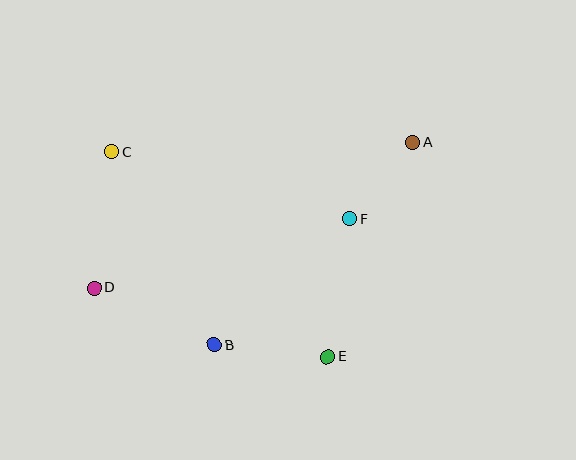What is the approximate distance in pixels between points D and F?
The distance between D and F is approximately 265 pixels.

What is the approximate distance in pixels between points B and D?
The distance between B and D is approximately 133 pixels.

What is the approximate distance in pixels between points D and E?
The distance between D and E is approximately 243 pixels.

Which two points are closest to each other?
Points A and F are closest to each other.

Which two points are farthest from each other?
Points A and D are farthest from each other.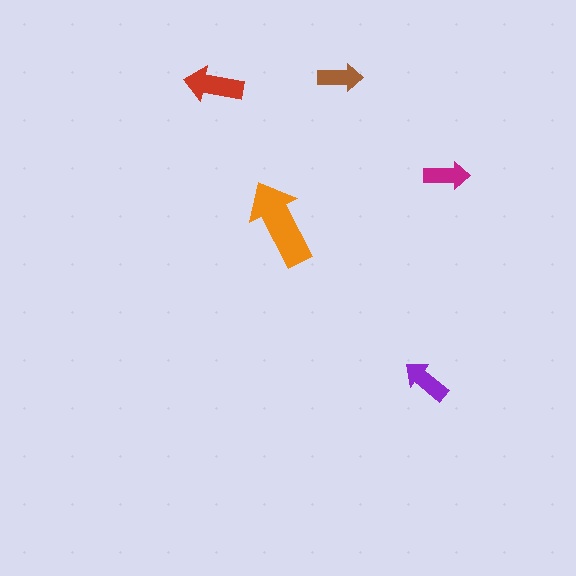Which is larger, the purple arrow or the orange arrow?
The orange one.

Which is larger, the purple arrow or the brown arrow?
The purple one.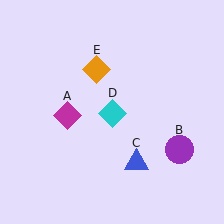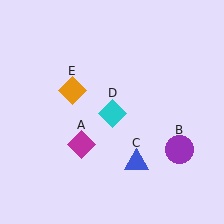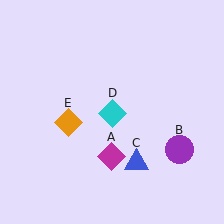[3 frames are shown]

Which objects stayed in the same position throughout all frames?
Purple circle (object B) and blue triangle (object C) and cyan diamond (object D) remained stationary.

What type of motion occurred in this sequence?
The magenta diamond (object A), orange diamond (object E) rotated counterclockwise around the center of the scene.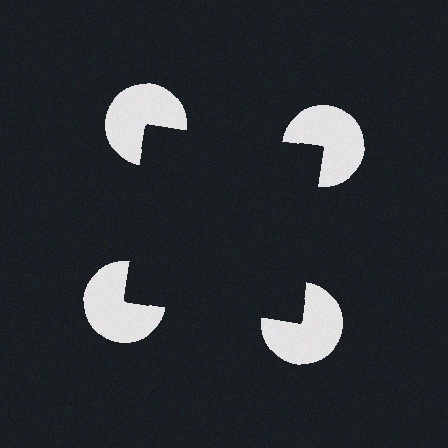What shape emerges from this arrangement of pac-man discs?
An illusory square — its edges are inferred from the aligned wedge cuts in the pac-man discs, not physically drawn.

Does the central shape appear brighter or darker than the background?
It typically appears slightly darker than the background, even though no actual brightness change is drawn.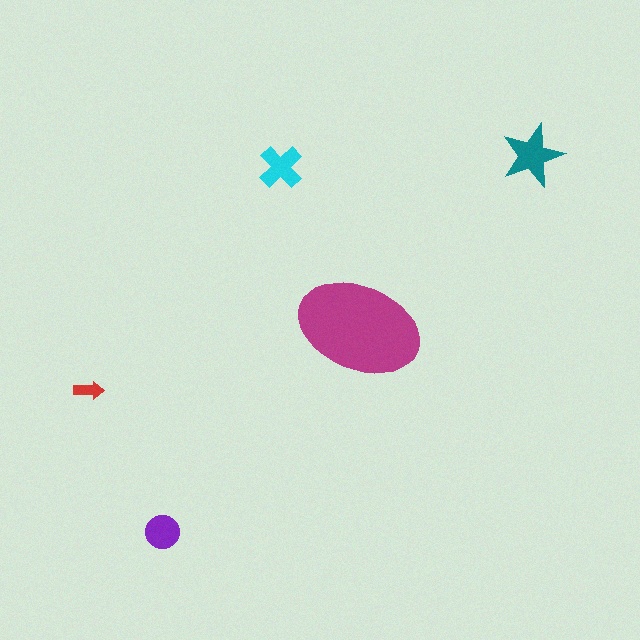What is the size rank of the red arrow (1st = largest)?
5th.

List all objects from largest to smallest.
The magenta ellipse, the teal star, the cyan cross, the purple circle, the red arrow.